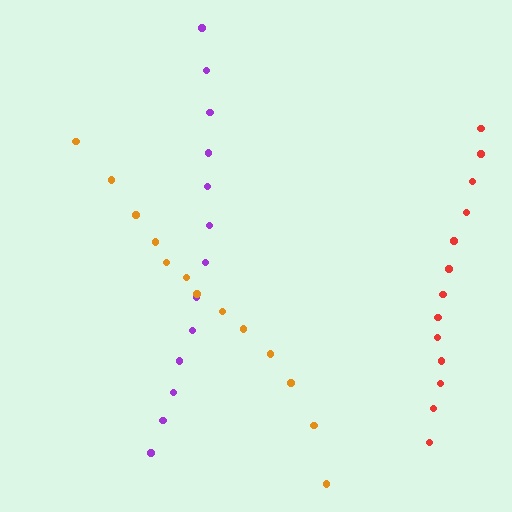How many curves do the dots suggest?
There are 3 distinct paths.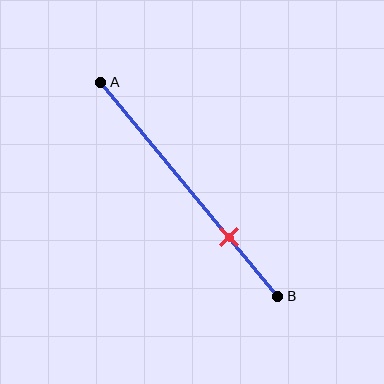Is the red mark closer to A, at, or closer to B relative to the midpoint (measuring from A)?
The red mark is closer to point B than the midpoint of segment AB.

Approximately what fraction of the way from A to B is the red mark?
The red mark is approximately 75% of the way from A to B.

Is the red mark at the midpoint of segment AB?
No, the mark is at about 75% from A, not at the 50% midpoint.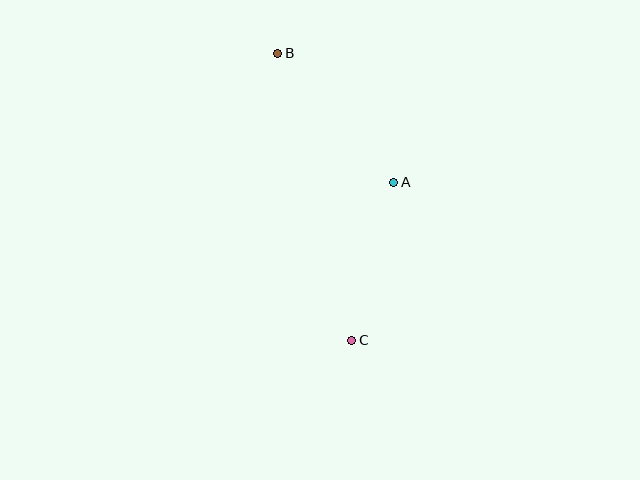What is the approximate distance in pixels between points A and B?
The distance between A and B is approximately 173 pixels.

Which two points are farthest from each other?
Points B and C are farthest from each other.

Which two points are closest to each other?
Points A and C are closest to each other.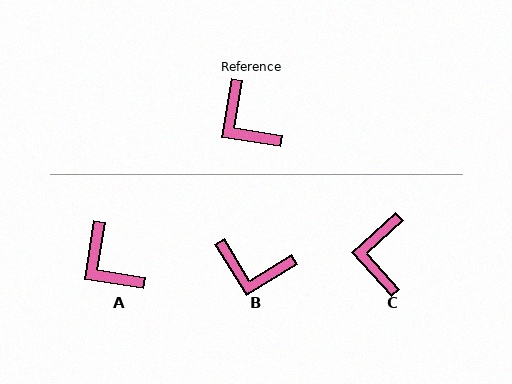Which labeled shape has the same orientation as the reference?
A.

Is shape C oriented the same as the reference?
No, it is off by about 39 degrees.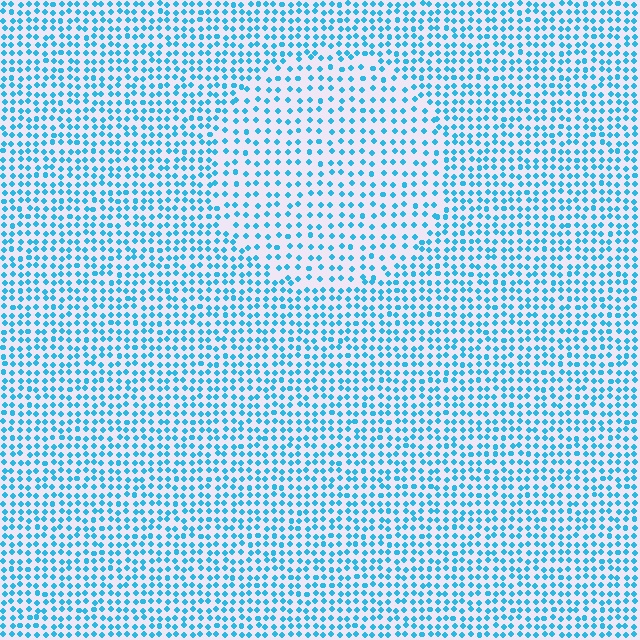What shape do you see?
I see a circle.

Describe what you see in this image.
The image contains small cyan elements arranged at two different densities. A circle-shaped region is visible where the elements are less densely packed than the surrounding area.